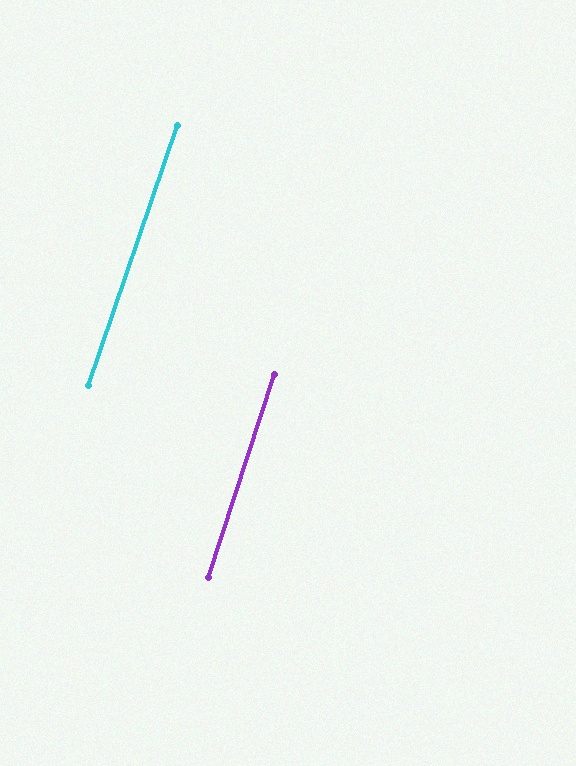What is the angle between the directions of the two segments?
Approximately 1 degree.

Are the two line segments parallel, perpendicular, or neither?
Parallel — their directions differ by only 0.9°.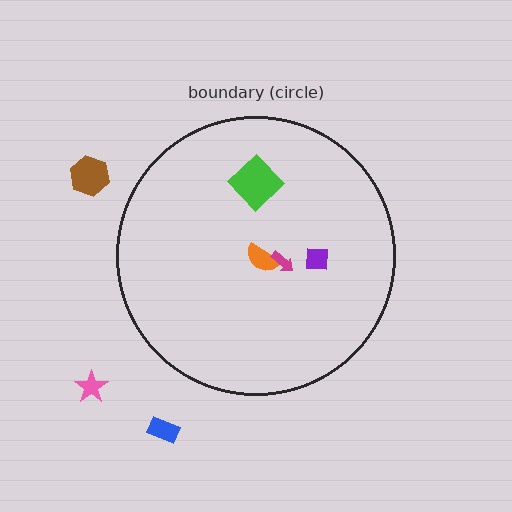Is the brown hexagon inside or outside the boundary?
Outside.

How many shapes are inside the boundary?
4 inside, 3 outside.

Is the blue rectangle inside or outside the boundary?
Outside.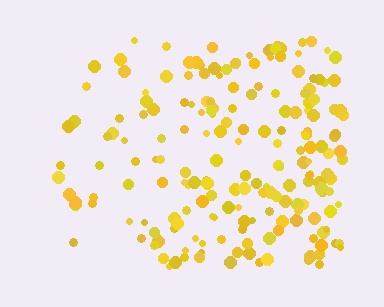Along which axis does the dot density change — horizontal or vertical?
Horizontal.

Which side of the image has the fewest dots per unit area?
The left.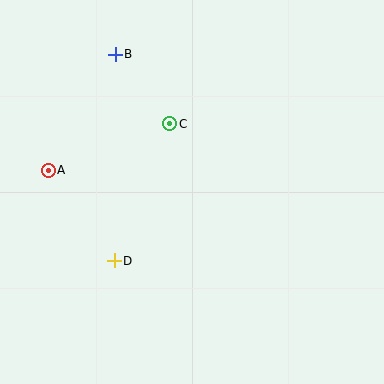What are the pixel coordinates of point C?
Point C is at (170, 124).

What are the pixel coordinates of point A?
Point A is at (48, 170).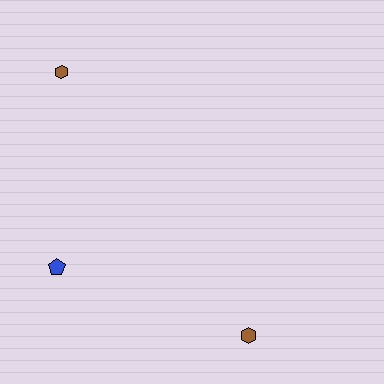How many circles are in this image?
There are no circles.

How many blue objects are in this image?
There is 1 blue object.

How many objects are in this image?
There are 3 objects.